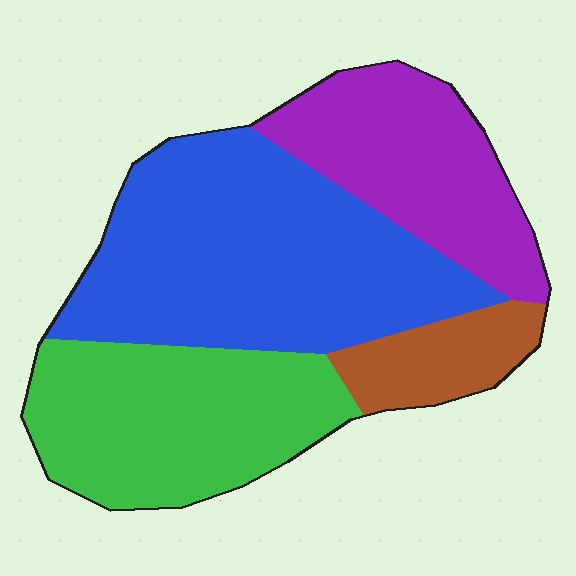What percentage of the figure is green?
Green covers around 30% of the figure.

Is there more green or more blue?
Blue.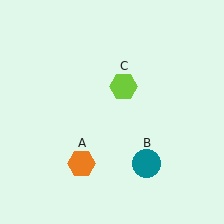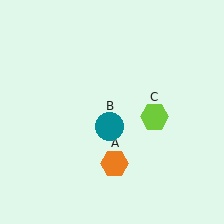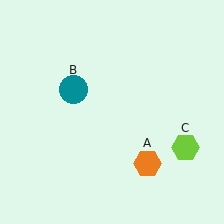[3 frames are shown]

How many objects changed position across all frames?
3 objects changed position: orange hexagon (object A), teal circle (object B), lime hexagon (object C).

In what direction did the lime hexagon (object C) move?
The lime hexagon (object C) moved down and to the right.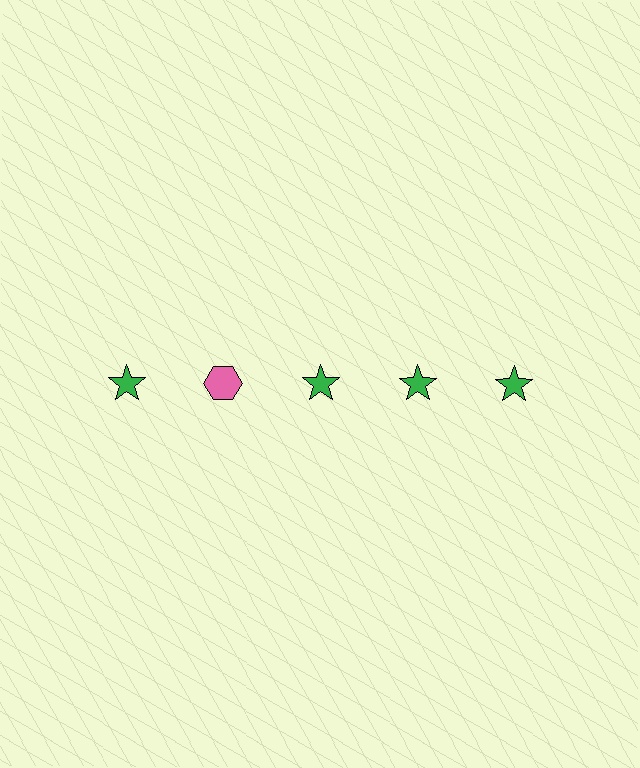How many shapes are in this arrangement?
There are 5 shapes arranged in a grid pattern.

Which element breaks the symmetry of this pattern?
The pink hexagon in the top row, second from left column breaks the symmetry. All other shapes are green stars.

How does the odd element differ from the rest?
It differs in both color (pink instead of green) and shape (hexagon instead of star).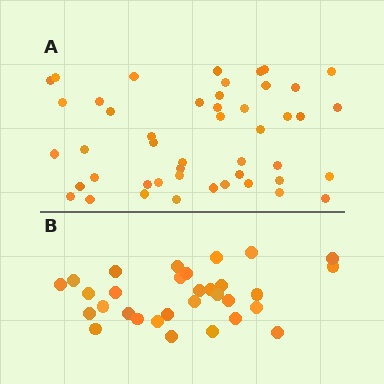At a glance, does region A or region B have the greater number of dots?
Region A (the top region) has more dots.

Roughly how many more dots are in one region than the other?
Region A has approximately 15 more dots than region B.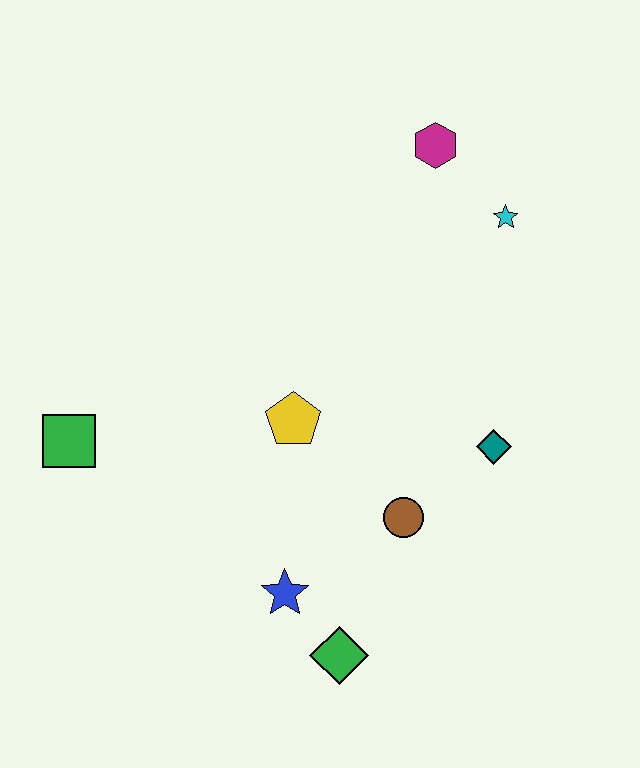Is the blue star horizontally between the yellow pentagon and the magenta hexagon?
No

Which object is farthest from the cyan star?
The green square is farthest from the cyan star.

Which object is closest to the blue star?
The green diamond is closest to the blue star.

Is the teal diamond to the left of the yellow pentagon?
No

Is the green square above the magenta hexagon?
No